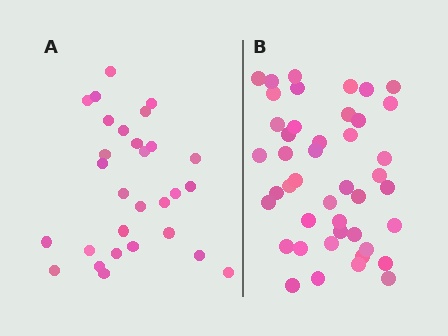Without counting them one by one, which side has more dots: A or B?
Region B (the right region) has more dots.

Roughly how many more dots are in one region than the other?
Region B has approximately 15 more dots than region A.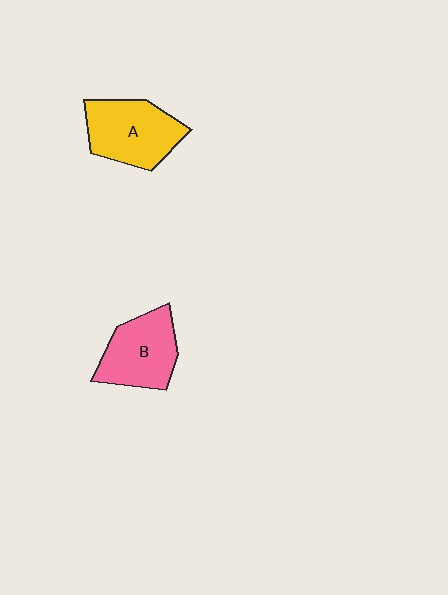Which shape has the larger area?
Shape A (yellow).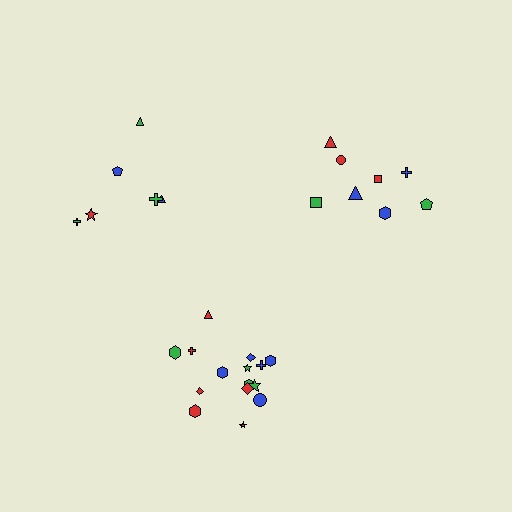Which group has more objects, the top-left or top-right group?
The top-right group.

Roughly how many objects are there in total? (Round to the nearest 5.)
Roughly 30 objects in total.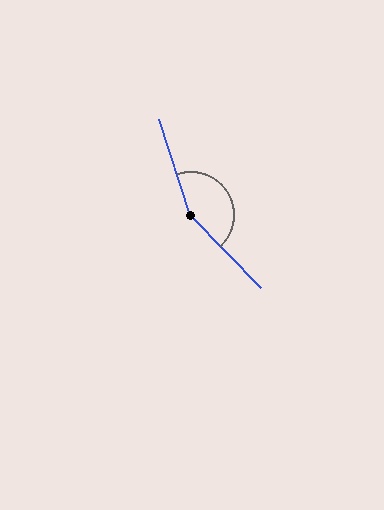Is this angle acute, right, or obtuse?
It is obtuse.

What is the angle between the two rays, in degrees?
Approximately 154 degrees.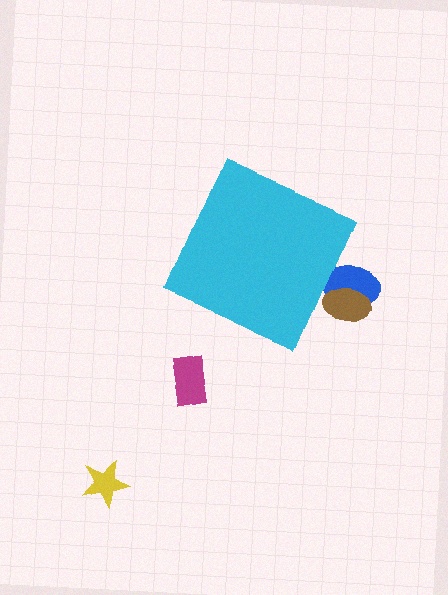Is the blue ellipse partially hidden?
Yes, the blue ellipse is partially hidden behind the cyan diamond.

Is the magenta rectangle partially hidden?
No, the magenta rectangle is fully visible.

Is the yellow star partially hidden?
No, the yellow star is fully visible.